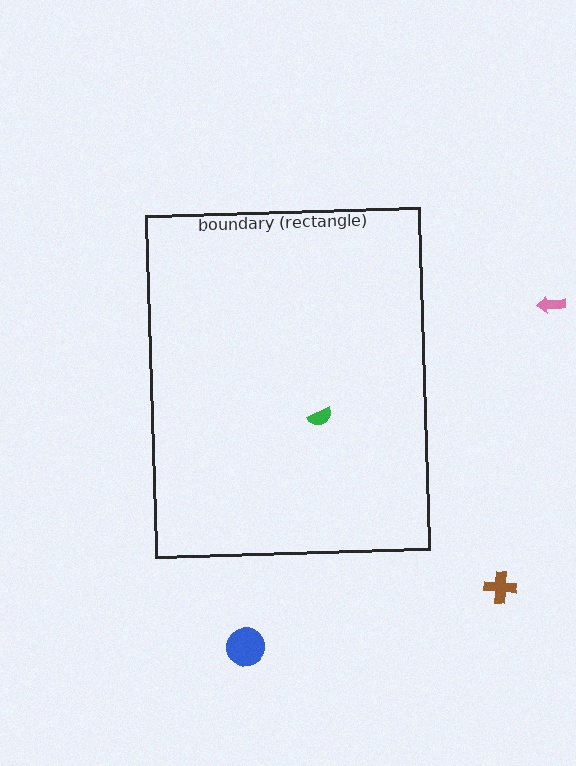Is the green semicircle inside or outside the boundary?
Inside.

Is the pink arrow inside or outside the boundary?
Outside.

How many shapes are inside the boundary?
1 inside, 3 outside.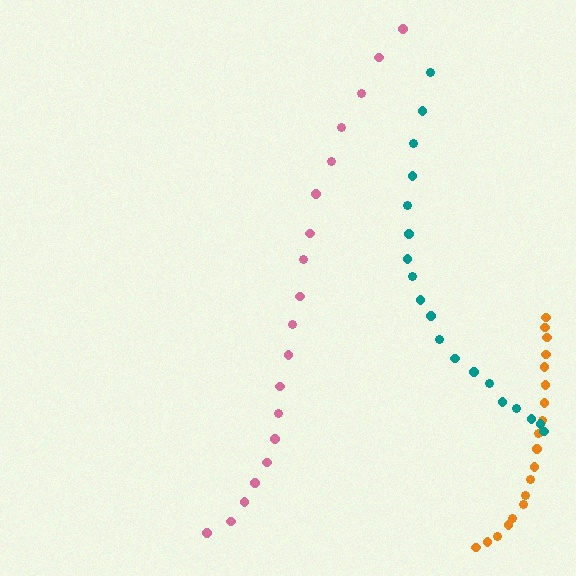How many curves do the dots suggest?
There are 3 distinct paths.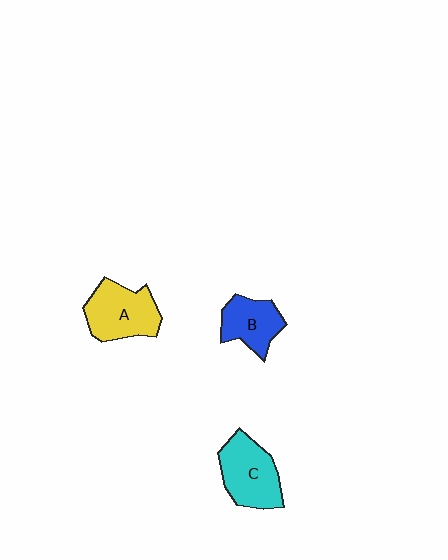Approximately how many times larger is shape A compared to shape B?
Approximately 1.3 times.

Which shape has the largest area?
Shape C (cyan).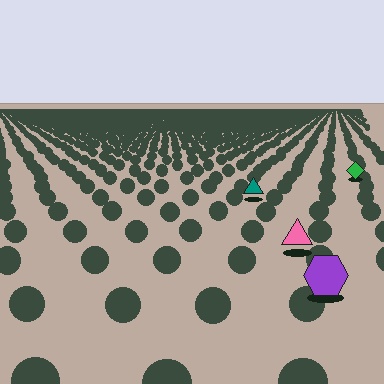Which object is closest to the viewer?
The purple hexagon is closest. The texture marks near it are larger and more spread out.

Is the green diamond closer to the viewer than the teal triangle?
No. The teal triangle is closer — you can tell from the texture gradient: the ground texture is coarser near it.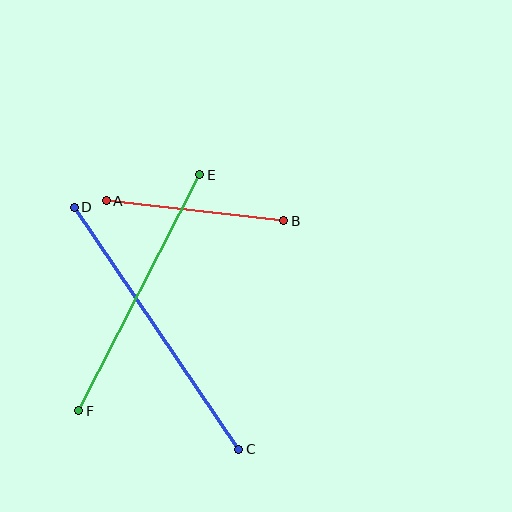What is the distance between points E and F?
The distance is approximately 265 pixels.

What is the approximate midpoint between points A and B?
The midpoint is at approximately (195, 211) pixels.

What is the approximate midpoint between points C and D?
The midpoint is at approximately (156, 328) pixels.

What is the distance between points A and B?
The distance is approximately 179 pixels.